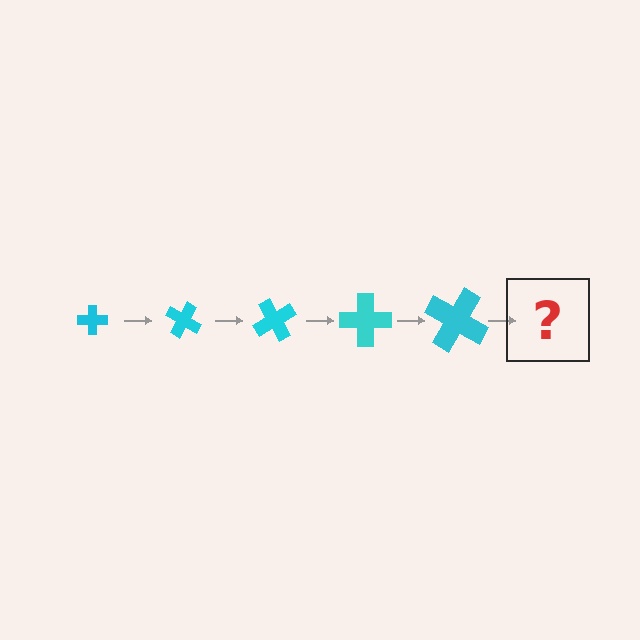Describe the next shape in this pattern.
It should be a cross, larger than the previous one and rotated 150 degrees from the start.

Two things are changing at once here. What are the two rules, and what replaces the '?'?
The two rules are that the cross grows larger each step and it rotates 30 degrees each step. The '?' should be a cross, larger than the previous one and rotated 150 degrees from the start.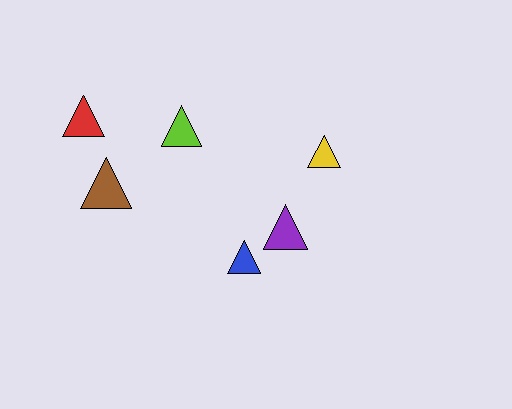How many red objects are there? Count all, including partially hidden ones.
There is 1 red object.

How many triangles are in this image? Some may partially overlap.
There are 6 triangles.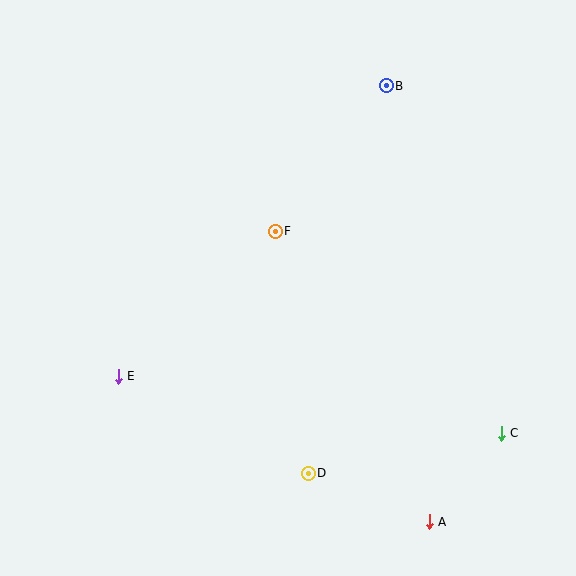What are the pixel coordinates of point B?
Point B is at (386, 86).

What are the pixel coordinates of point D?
Point D is at (308, 473).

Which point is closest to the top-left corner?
Point F is closest to the top-left corner.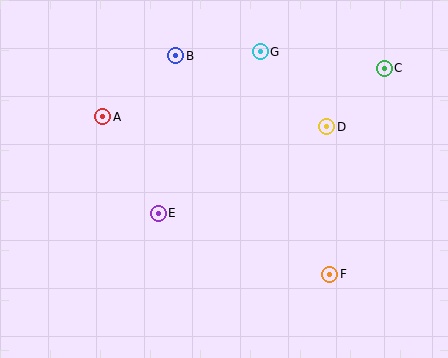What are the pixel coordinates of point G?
Point G is at (260, 52).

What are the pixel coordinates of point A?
Point A is at (103, 117).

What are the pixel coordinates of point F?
Point F is at (330, 274).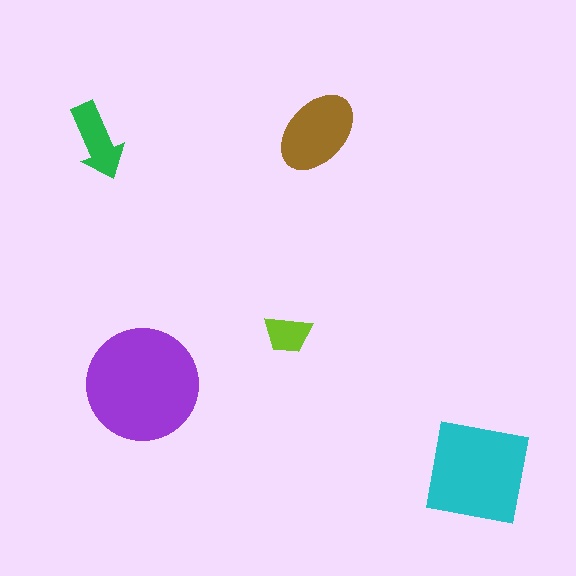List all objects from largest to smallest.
The purple circle, the cyan square, the brown ellipse, the green arrow, the lime trapezoid.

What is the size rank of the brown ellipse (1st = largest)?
3rd.